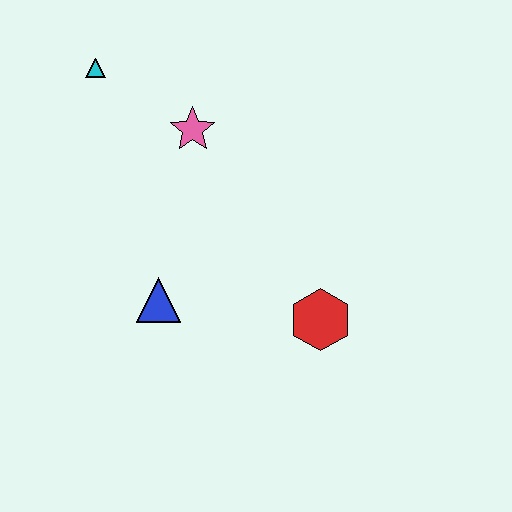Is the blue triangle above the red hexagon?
Yes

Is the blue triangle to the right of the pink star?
No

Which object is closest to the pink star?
The cyan triangle is closest to the pink star.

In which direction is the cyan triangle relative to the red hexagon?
The cyan triangle is above the red hexagon.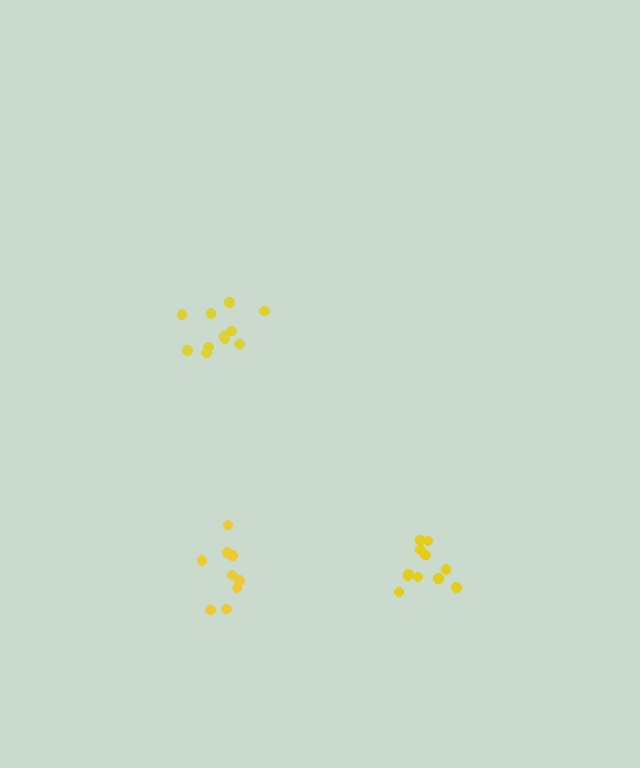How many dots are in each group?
Group 1: 11 dots, Group 2: 9 dots, Group 3: 11 dots (31 total).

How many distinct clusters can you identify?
There are 3 distinct clusters.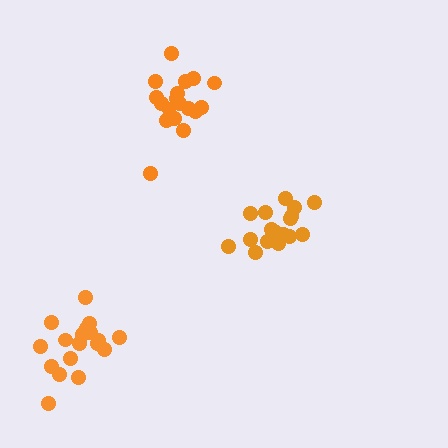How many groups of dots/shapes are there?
There are 3 groups.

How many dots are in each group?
Group 1: 17 dots, Group 2: 19 dots, Group 3: 18 dots (54 total).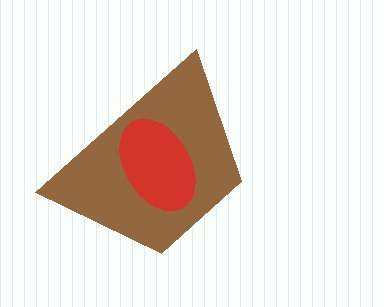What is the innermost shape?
The red ellipse.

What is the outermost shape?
The brown trapezoid.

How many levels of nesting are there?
2.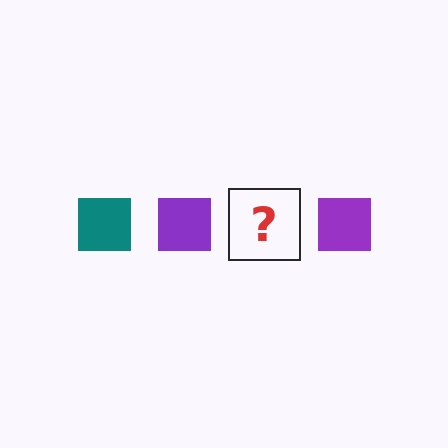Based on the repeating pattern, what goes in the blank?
The blank should be a teal square.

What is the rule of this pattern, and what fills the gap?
The rule is that the pattern cycles through teal, purple squares. The gap should be filled with a teal square.